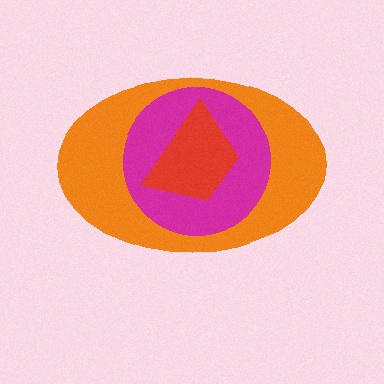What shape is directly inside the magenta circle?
The red trapezoid.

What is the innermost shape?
The red trapezoid.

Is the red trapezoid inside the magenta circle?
Yes.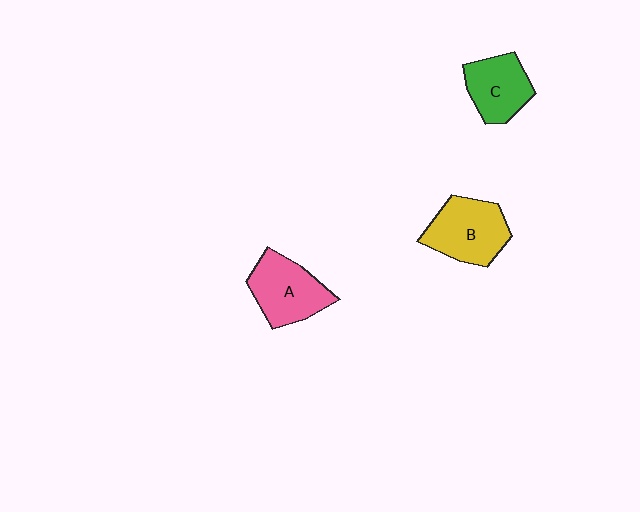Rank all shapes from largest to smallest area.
From largest to smallest: B (yellow), A (pink), C (green).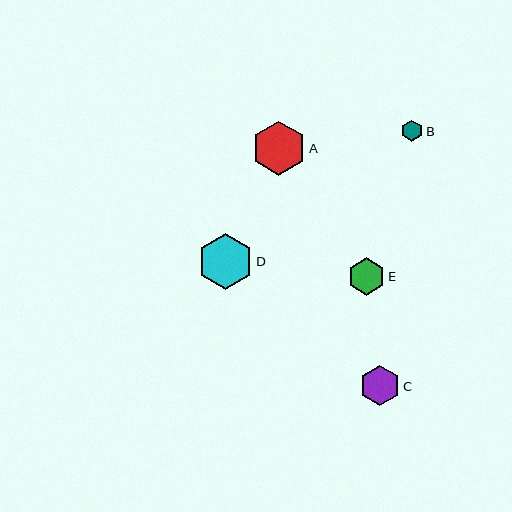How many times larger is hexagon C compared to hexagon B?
Hexagon C is approximately 1.9 times the size of hexagon B.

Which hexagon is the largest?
Hexagon D is the largest with a size of approximately 55 pixels.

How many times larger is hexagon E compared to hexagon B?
Hexagon E is approximately 1.8 times the size of hexagon B.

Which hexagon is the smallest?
Hexagon B is the smallest with a size of approximately 21 pixels.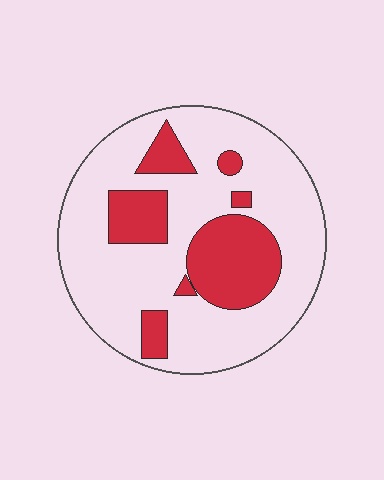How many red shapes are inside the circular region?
7.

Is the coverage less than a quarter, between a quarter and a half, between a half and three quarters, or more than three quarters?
Between a quarter and a half.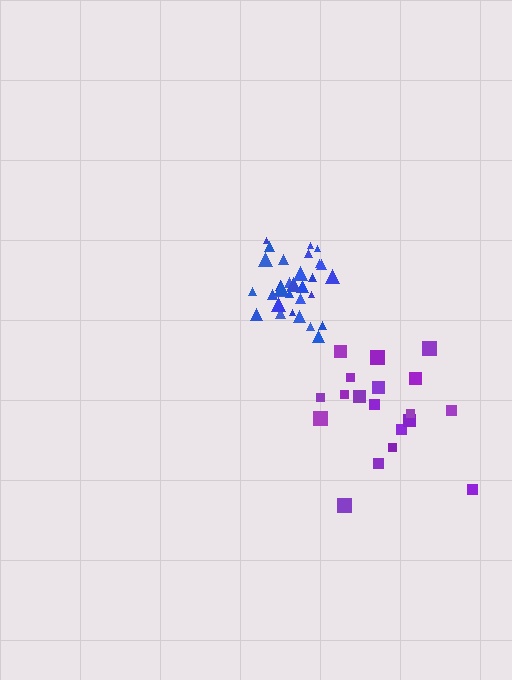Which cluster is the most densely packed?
Blue.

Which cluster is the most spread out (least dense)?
Purple.